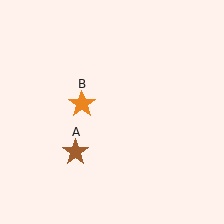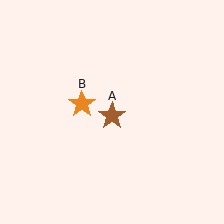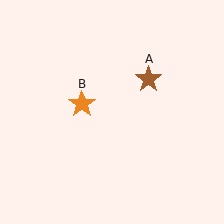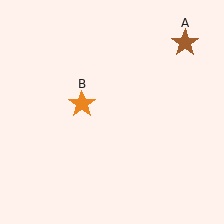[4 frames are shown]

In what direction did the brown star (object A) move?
The brown star (object A) moved up and to the right.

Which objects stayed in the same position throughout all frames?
Orange star (object B) remained stationary.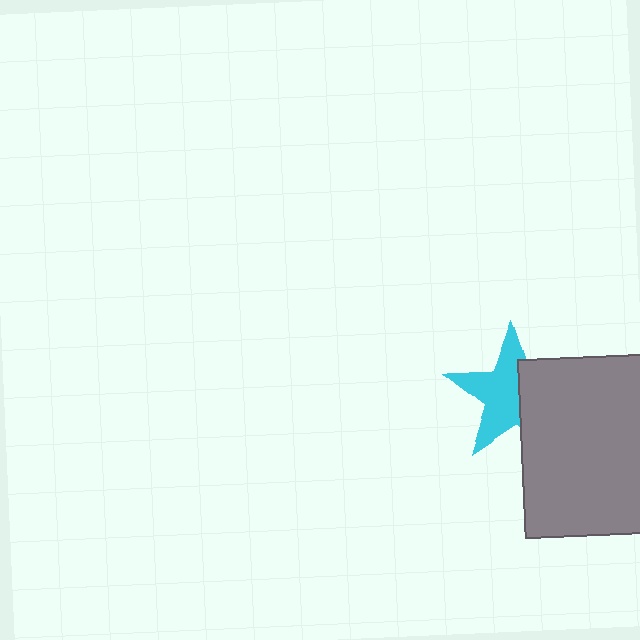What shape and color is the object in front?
The object in front is a gray square.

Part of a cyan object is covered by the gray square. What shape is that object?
It is a star.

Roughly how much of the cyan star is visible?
About half of it is visible (roughly 60%).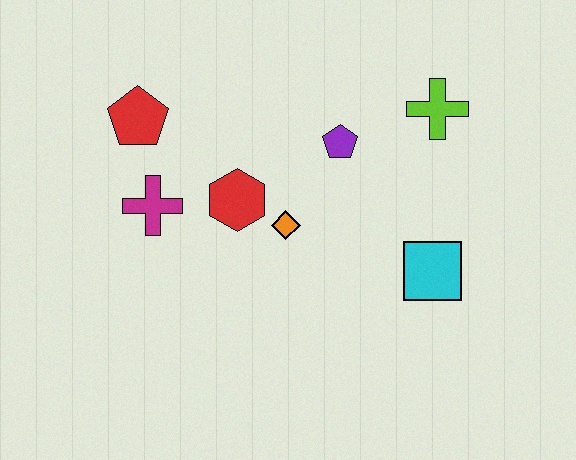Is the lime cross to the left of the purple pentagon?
No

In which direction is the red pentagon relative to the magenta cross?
The red pentagon is above the magenta cross.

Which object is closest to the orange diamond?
The red hexagon is closest to the orange diamond.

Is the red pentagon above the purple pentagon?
Yes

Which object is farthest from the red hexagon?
The lime cross is farthest from the red hexagon.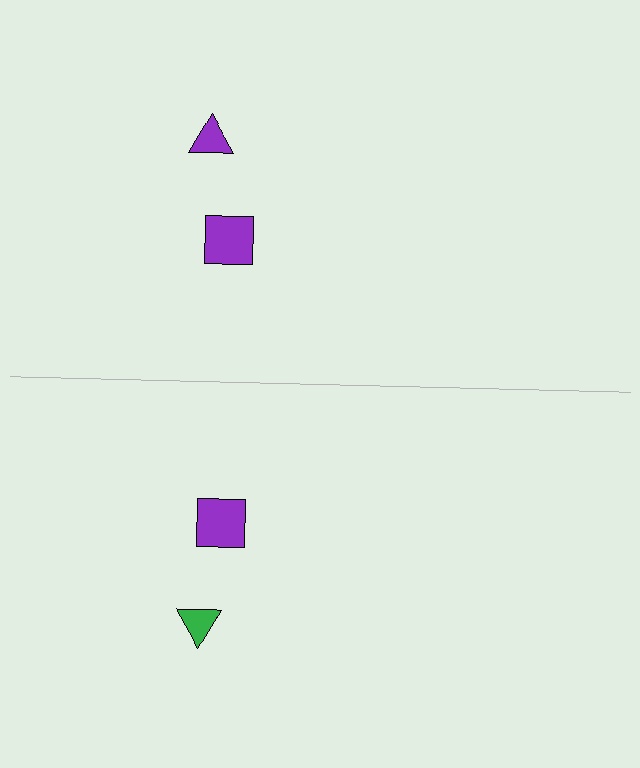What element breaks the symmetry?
The green triangle on the bottom side breaks the symmetry — its mirror counterpart is purple.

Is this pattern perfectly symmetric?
No, the pattern is not perfectly symmetric. The green triangle on the bottom side breaks the symmetry — its mirror counterpart is purple.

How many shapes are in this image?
There are 4 shapes in this image.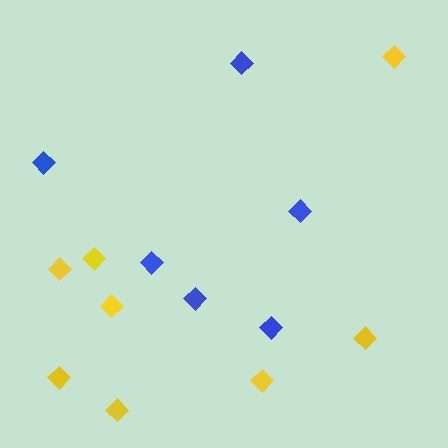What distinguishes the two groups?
There are 2 groups: one group of yellow diamonds (8) and one group of blue diamonds (6).